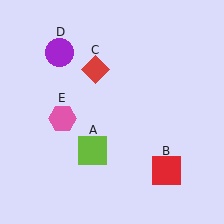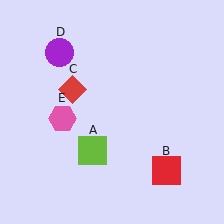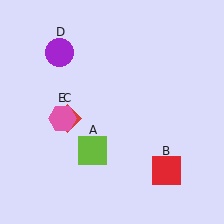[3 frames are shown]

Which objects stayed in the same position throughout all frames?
Lime square (object A) and red square (object B) and purple circle (object D) and pink hexagon (object E) remained stationary.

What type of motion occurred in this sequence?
The red diamond (object C) rotated counterclockwise around the center of the scene.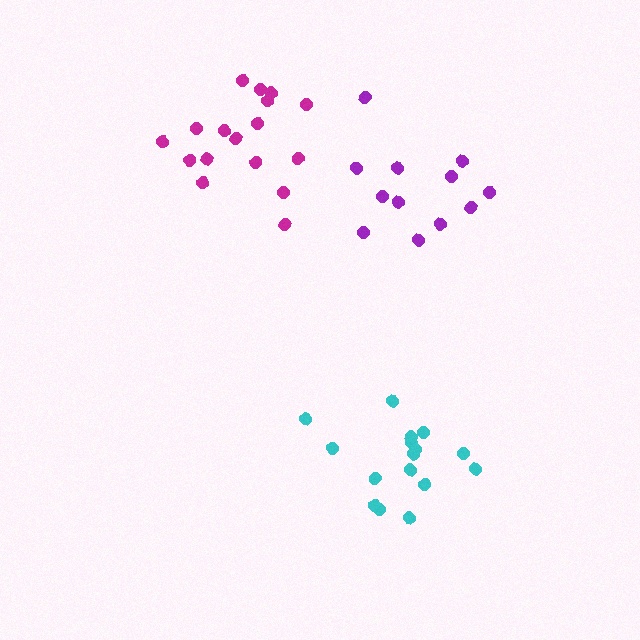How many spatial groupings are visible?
There are 3 spatial groupings.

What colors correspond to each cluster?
The clusters are colored: cyan, purple, magenta.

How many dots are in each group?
Group 1: 16 dots, Group 2: 12 dots, Group 3: 17 dots (45 total).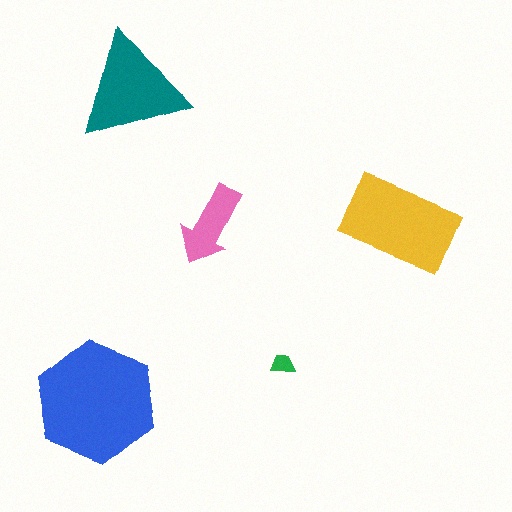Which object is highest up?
The teal triangle is topmost.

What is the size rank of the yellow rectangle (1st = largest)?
2nd.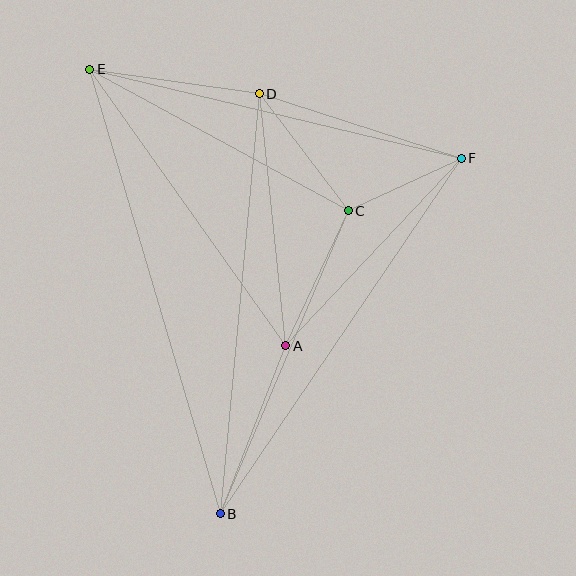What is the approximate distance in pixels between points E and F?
The distance between E and F is approximately 382 pixels.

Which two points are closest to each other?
Points C and F are closest to each other.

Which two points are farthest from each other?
Points B and E are farthest from each other.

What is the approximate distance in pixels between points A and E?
The distance between A and E is approximately 339 pixels.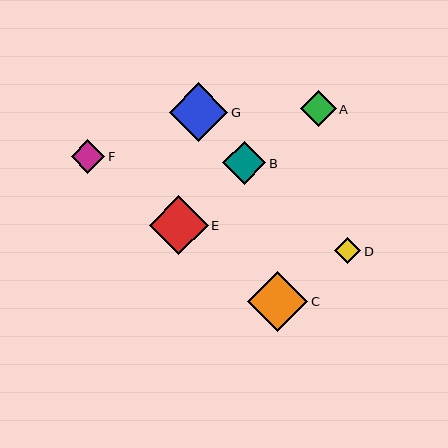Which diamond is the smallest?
Diamond D is the smallest with a size of approximately 26 pixels.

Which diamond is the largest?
Diamond C is the largest with a size of approximately 60 pixels.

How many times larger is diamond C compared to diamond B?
Diamond C is approximately 1.4 times the size of diamond B.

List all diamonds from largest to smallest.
From largest to smallest: C, G, E, B, A, F, D.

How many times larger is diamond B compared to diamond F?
Diamond B is approximately 1.3 times the size of diamond F.